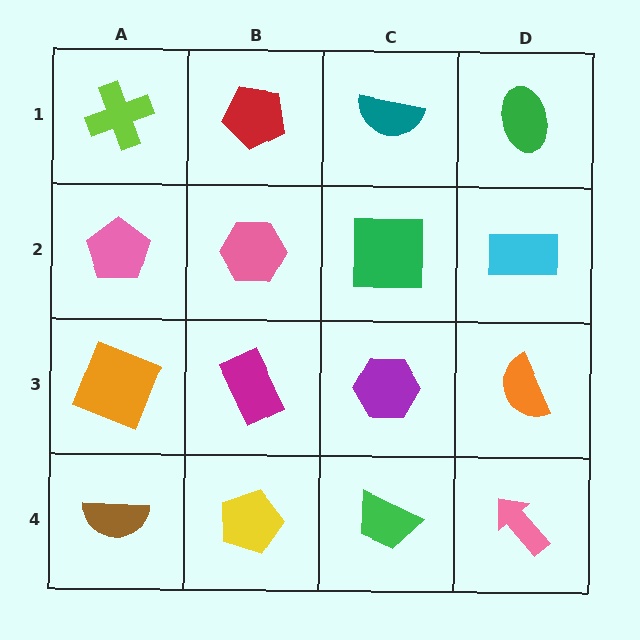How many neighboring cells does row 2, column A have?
3.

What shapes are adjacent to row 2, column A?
A lime cross (row 1, column A), an orange square (row 3, column A), a pink hexagon (row 2, column B).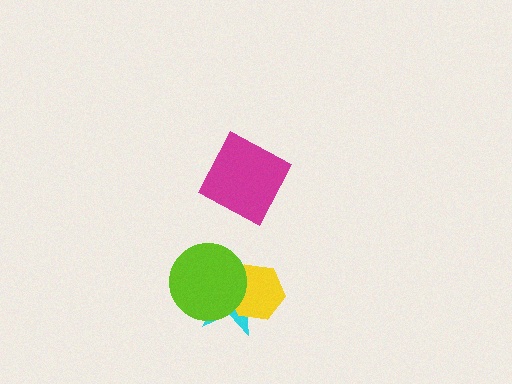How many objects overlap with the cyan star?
2 objects overlap with the cyan star.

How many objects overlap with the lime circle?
2 objects overlap with the lime circle.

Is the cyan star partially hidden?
Yes, it is partially covered by another shape.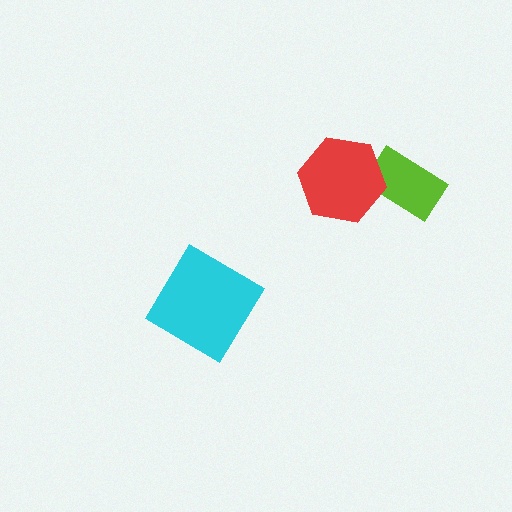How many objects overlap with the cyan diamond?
0 objects overlap with the cyan diamond.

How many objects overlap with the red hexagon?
1 object overlaps with the red hexagon.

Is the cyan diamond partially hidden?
No, no other shape covers it.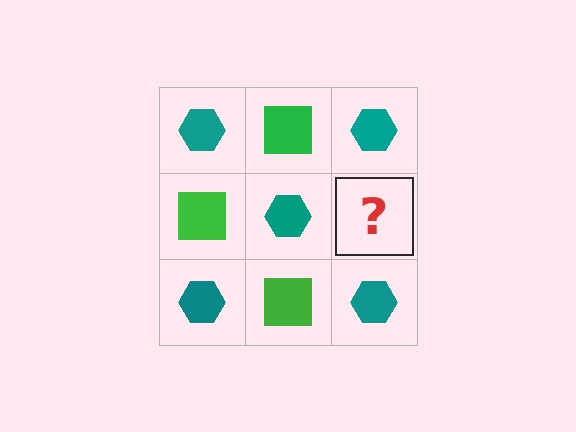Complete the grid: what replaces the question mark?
The question mark should be replaced with a green square.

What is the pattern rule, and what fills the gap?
The rule is that it alternates teal hexagon and green square in a checkerboard pattern. The gap should be filled with a green square.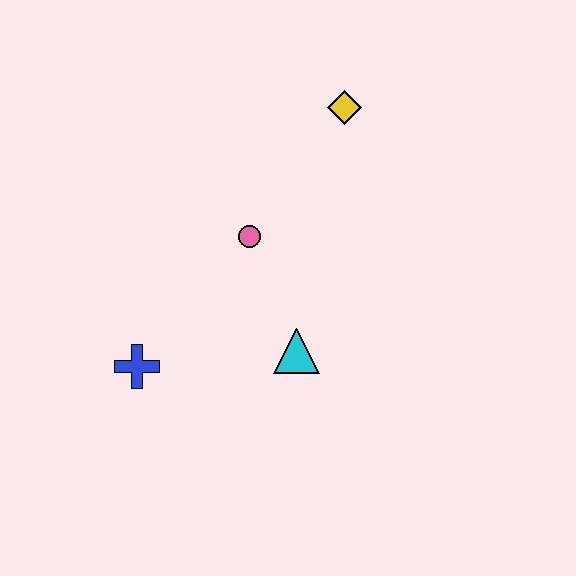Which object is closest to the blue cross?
The cyan triangle is closest to the blue cross.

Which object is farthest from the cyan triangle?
The yellow diamond is farthest from the cyan triangle.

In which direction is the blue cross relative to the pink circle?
The blue cross is below the pink circle.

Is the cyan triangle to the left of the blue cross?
No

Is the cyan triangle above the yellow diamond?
No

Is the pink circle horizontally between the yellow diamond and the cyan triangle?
No